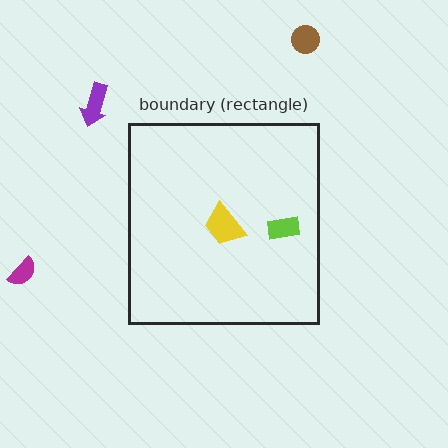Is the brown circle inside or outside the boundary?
Outside.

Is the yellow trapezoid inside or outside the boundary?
Inside.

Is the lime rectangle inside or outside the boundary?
Inside.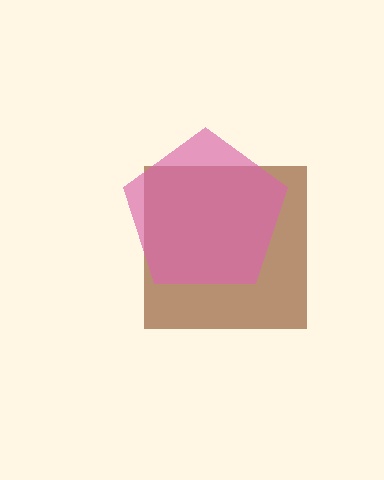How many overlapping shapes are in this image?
There are 2 overlapping shapes in the image.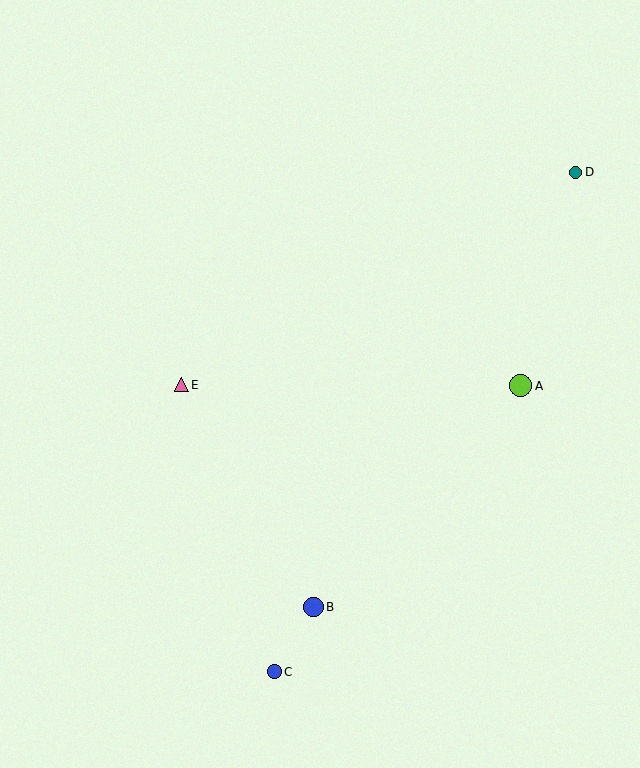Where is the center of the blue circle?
The center of the blue circle is at (274, 672).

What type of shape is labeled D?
Shape D is a teal circle.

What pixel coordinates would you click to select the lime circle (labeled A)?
Click at (521, 386) to select the lime circle A.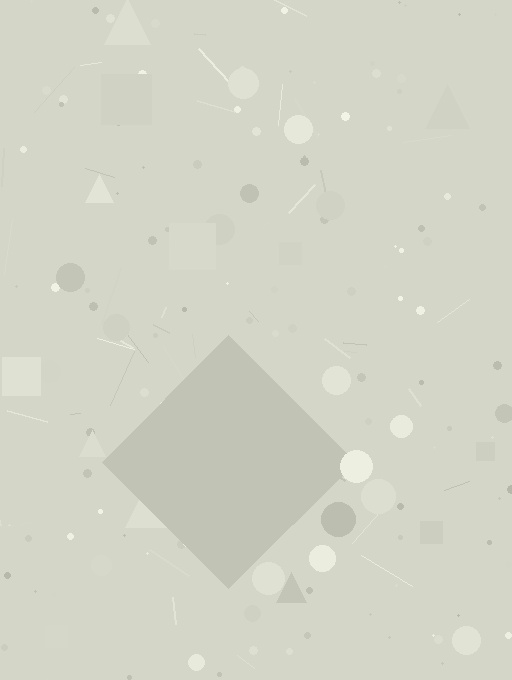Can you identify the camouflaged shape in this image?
The camouflaged shape is a diamond.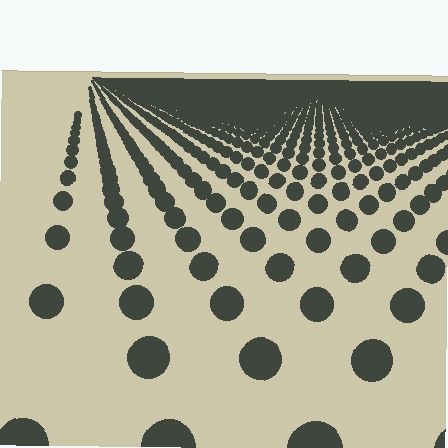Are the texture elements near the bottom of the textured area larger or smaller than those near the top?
Larger. Near the bottom, elements are closer to the viewer and appear at a bigger on-screen size.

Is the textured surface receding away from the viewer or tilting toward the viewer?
The surface is receding away from the viewer. Texture elements get smaller and denser toward the top.